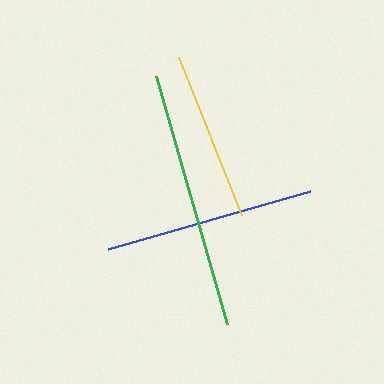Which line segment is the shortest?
The yellow line is the shortest at approximately 170 pixels.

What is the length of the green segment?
The green segment is approximately 258 pixels long.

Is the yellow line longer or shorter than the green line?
The green line is longer than the yellow line.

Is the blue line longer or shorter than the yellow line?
The blue line is longer than the yellow line.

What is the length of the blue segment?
The blue segment is approximately 211 pixels long.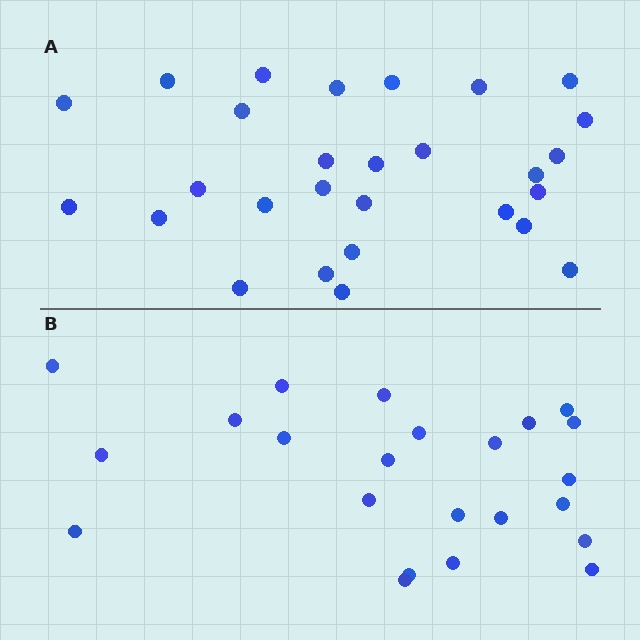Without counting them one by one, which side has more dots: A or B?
Region A (the top region) has more dots.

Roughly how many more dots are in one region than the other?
Region A has about 5 more dots than region B.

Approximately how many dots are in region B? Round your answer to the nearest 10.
About 20 dots. (The exact count is 23, which rounds to 20.)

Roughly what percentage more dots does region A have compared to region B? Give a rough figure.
About 20% more.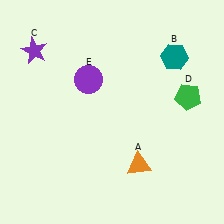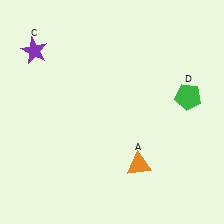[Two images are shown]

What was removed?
The purple circle (E), the teal hexagon (B) were removed in Image 2.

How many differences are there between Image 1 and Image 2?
There are 2 differences between the two images.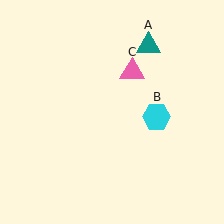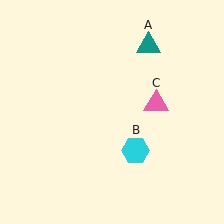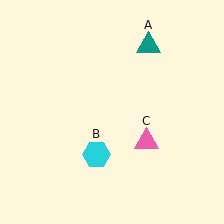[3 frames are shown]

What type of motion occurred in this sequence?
The cyan hexagon (object B), pink triangle (object C) rotated clockwise around the center of the scene.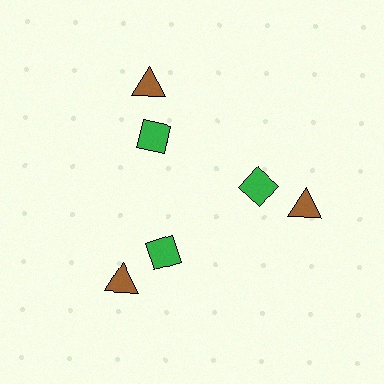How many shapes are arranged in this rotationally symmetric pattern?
There are 6 shapes, arranged in 3 groups of 2.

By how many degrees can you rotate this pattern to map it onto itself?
The pattern maps onto itself every 120 degrees of rotation.